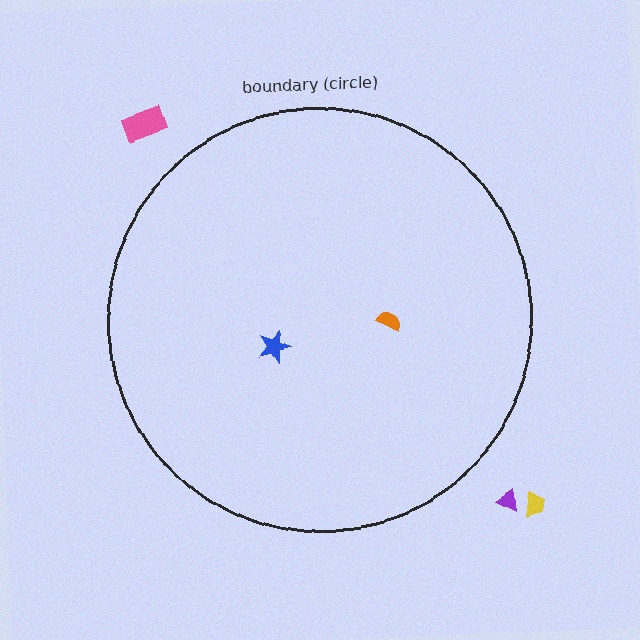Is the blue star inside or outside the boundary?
Inside.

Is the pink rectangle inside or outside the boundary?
Outside.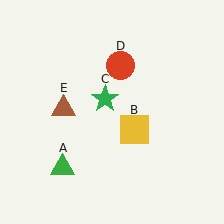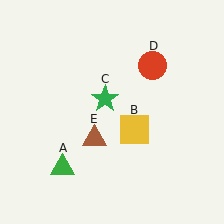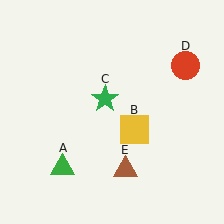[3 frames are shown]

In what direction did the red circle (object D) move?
The red circle (object D) moved right.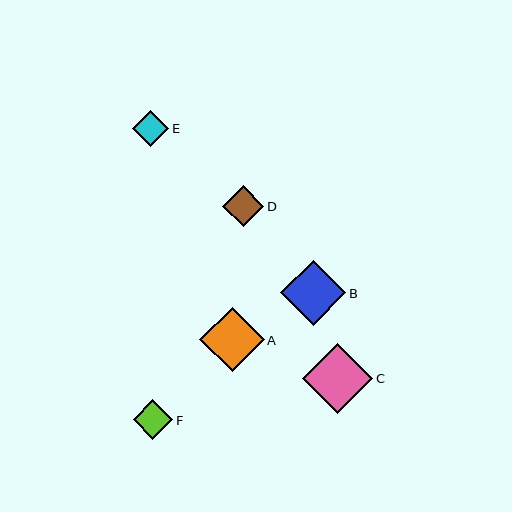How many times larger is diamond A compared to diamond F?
Diamond A is approximately 1.6 times the size of diamond F.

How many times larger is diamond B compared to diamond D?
Diamond B is approximately 1.6 times the size of diamond D.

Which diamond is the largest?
Diamond C is the largest with a size of approximately 70 pixels.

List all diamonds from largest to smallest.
From largest to smallest: C, B, A, D, F, E.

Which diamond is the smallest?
Diamond E is the smallest with a size of approximately 37 pixels.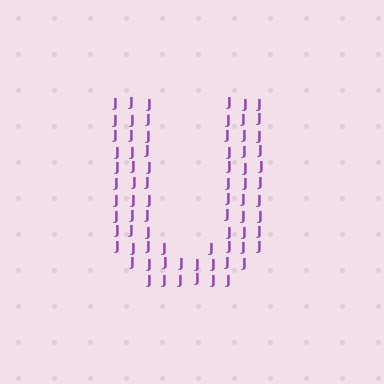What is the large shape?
The large shape is the letter U.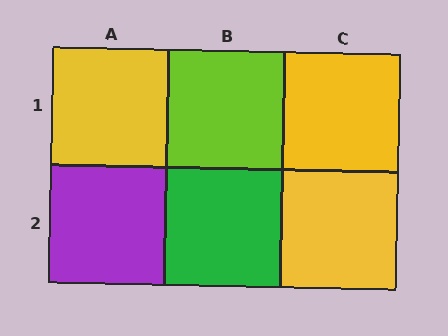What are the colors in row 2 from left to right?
Purple, green, yellow.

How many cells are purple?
1 cell is purple.